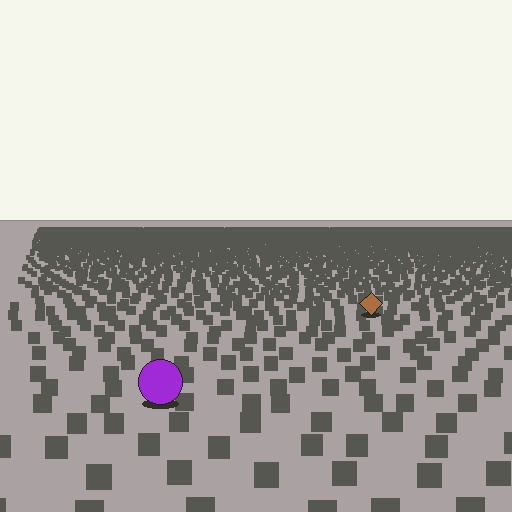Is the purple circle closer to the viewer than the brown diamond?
Yes. The purple circle is closer — you can tell from the texture gradient: the ground texture is coarser near it.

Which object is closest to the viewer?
The purple circle is closest. The texture marks near it are larger and more spread out.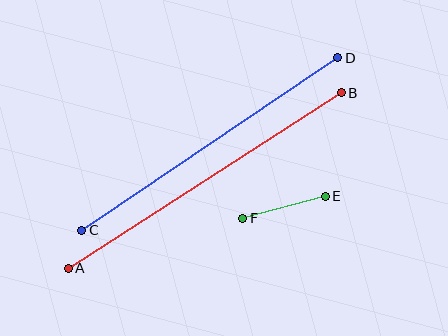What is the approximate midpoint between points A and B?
The midpoint is at approximately (205, 180) pixels.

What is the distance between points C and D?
The distance is approximately 308 pixels.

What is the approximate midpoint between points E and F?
The midpoint is at approximately (284, 207) pixels.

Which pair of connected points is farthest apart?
Points A and B are farthest apart.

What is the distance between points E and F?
The distance is approximately 86 pixels.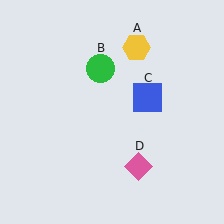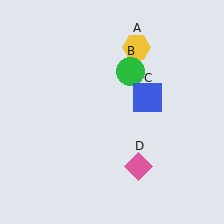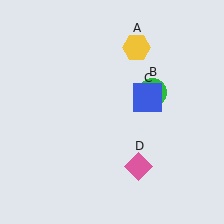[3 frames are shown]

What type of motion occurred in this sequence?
The green circle (object B) rotated clockwise around the center of the scene.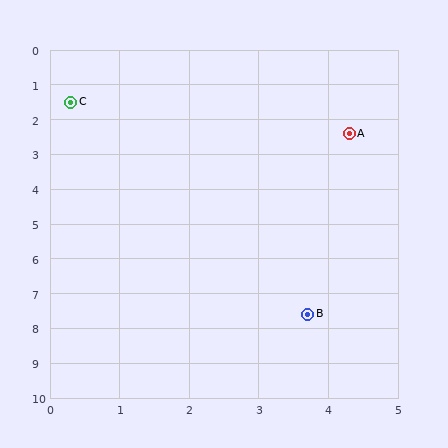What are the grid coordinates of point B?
Point B is at approximately (3.7, 7.6).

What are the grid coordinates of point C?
Point C is at approximately (0.3, 1.5).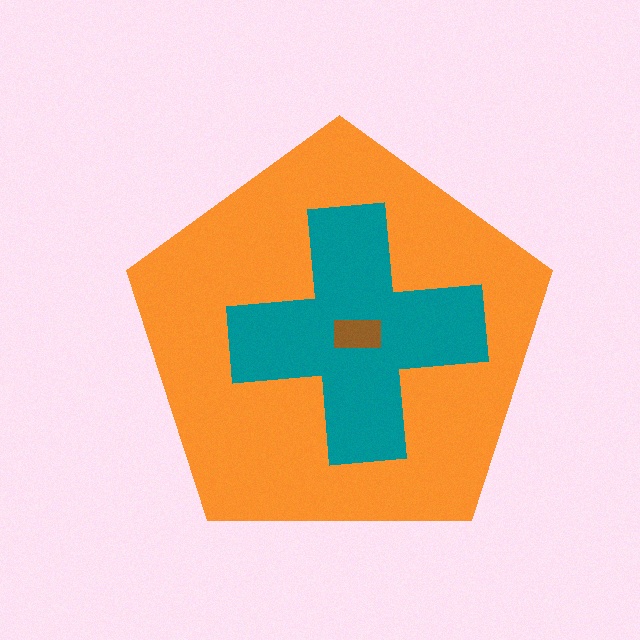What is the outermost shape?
The orange pentagon.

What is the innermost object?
The brown rectangle.